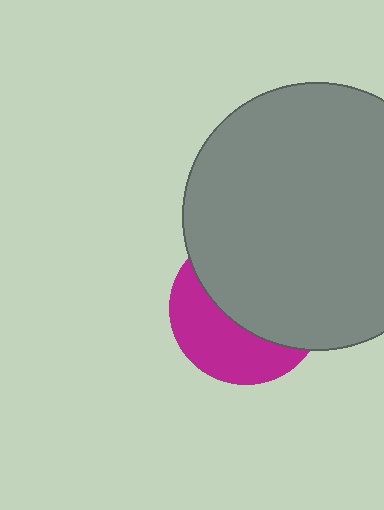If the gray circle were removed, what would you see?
You would see the complete magenta circle.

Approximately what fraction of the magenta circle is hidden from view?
Roughly 59% of the magenta circle is hidden behind the gray circle.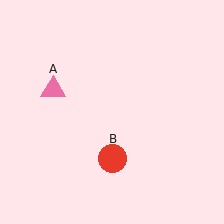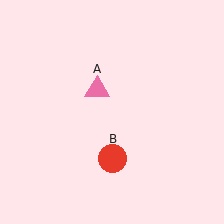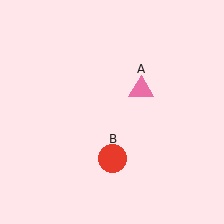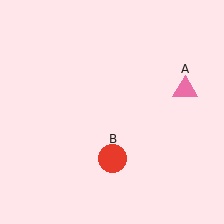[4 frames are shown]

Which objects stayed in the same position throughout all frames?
Red circle (object B) remained stationary.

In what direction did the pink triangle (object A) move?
The pink triangle (object A) moved right.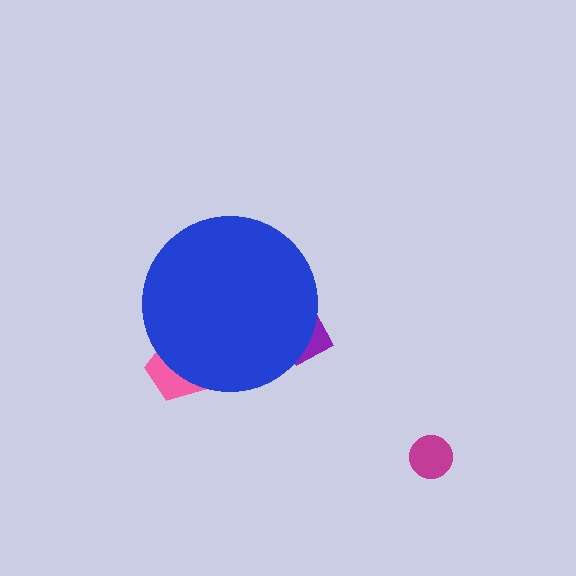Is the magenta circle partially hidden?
No, the magenta circle is fully visible.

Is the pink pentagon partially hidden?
Yes, the pink pentagon is partially hidden behind the blue circle.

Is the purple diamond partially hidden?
Yes, the purple diamond is partially hidden behind the blue circle.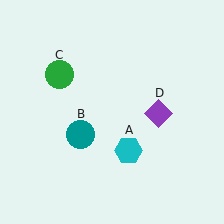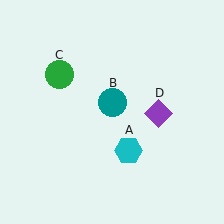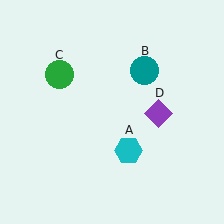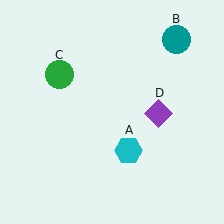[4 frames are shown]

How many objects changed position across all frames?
1 object changed position: teal circle (object B).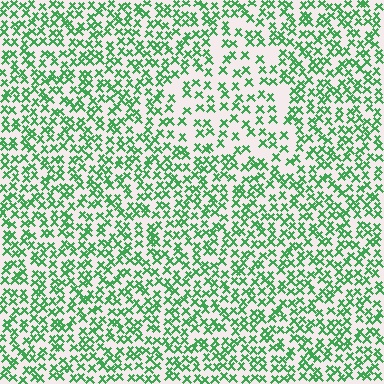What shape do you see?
I see a triangle.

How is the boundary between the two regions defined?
The boundary is defined by a change in element density (approximately 1.8x ratio). All elements are the same color, size, and shape.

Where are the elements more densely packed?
The elements are more densely packed outside the triangle boundary.